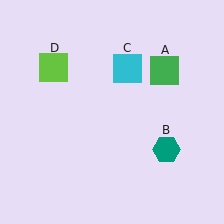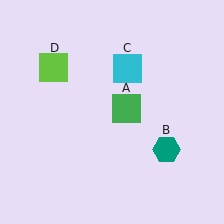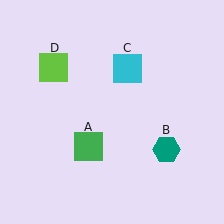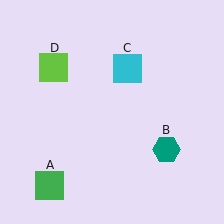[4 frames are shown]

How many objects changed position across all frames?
1 object changed position: green square (object A).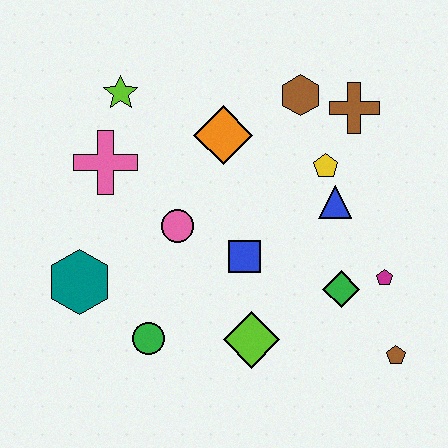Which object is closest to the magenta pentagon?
The green diamond is closest to the magenta pentagon.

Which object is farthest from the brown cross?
The teal hexagon is farthest from the brown cross.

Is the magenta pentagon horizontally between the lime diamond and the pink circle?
No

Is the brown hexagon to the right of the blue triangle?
No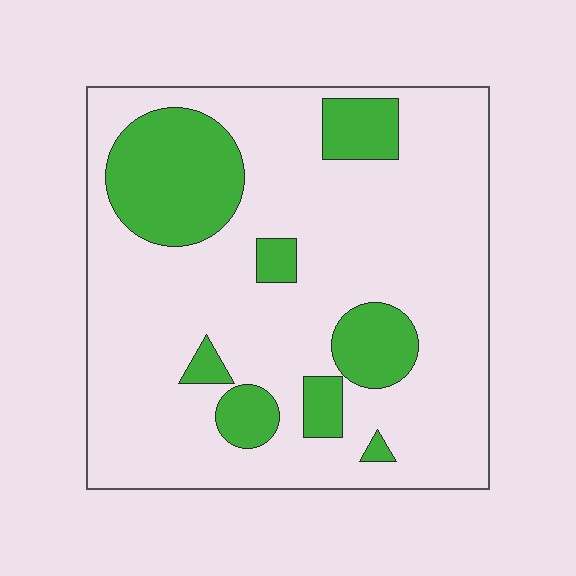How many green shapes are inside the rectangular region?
8.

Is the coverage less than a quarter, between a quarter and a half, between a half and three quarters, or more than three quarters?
Less than a quarter.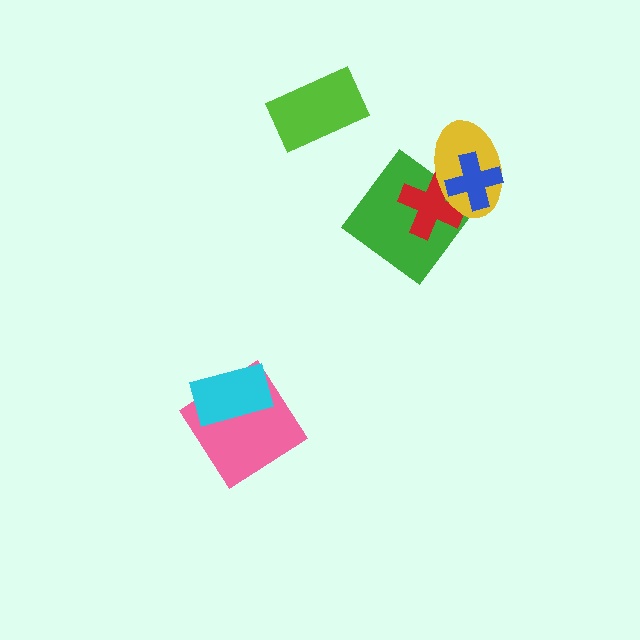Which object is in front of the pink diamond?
The cyan rectangle is in front of the pink diamond.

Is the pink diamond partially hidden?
Yes, it is partially covered by another shape.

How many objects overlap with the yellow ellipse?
3 objects overlap with the yellow ellipse.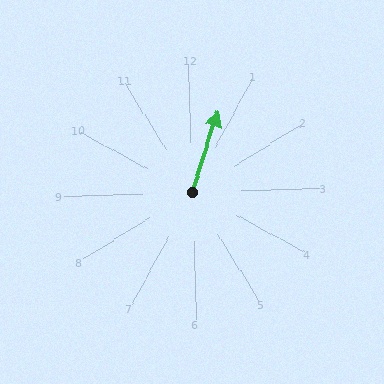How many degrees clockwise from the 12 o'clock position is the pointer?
Approximately 20 degrees.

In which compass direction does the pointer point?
North.